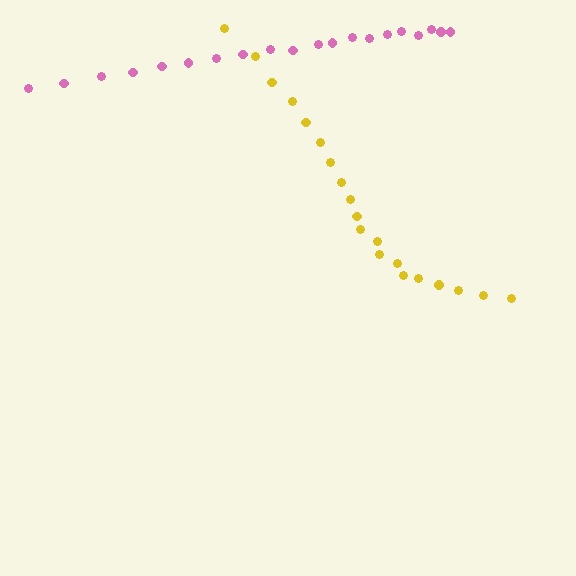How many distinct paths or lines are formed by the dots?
There are 2 distinct paths.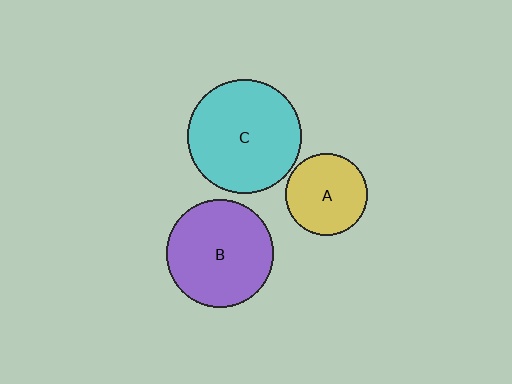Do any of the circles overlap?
No, none of the circles overlap.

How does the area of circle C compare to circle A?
Approximately 1.9 times.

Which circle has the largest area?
Circle C (cyan).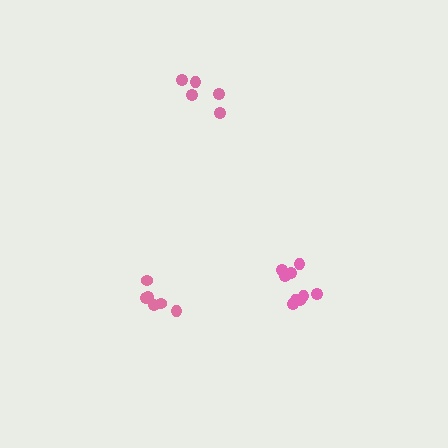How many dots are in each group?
Group 1: 5 dots, Group 2: 9 dots, Group 3: 6 dots (20 total).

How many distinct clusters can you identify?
There are 3 distinct clusters.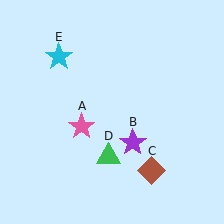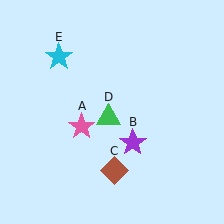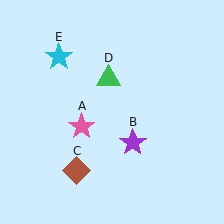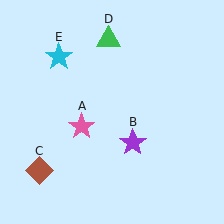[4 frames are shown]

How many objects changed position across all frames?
2 objects changed position: brown diamond (object C), green triangle (object D).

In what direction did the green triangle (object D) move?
The green triangle (object D) moved up.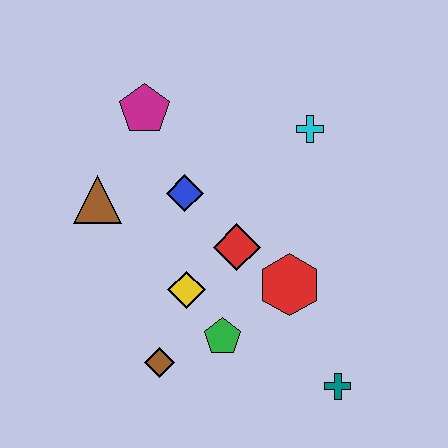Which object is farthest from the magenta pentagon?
The teal cross is farthest from the magenta pentagon.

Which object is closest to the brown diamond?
The green pentagon is closest to the brown diamond.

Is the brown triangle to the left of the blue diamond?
Yes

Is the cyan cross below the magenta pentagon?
Yes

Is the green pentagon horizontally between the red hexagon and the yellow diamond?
Yes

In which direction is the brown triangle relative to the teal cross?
The brown triangle is to the left of the teal cross.